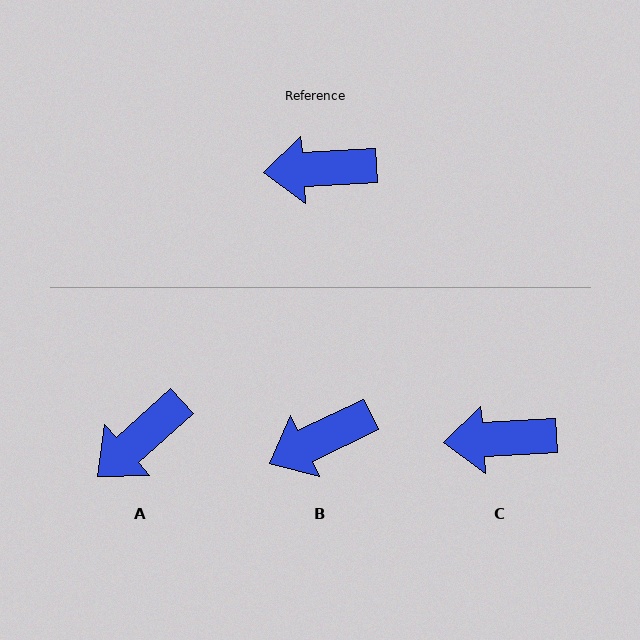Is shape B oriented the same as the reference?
No, it is off by about 22 degrees.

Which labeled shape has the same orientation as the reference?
C.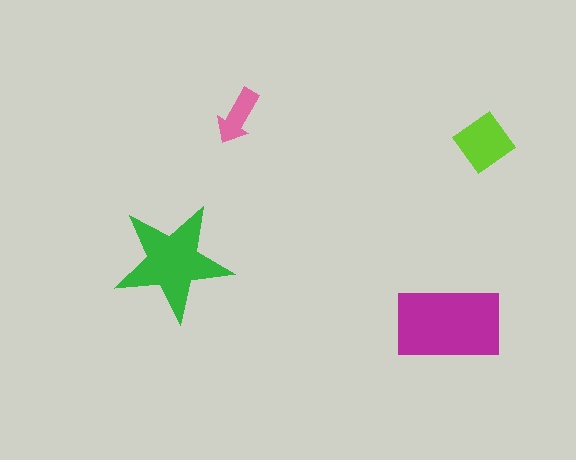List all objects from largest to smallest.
The magenta rectangle, the green star, the lime diamond, the pink arrow.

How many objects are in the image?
There are 4 objects in the image.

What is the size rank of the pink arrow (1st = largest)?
4th.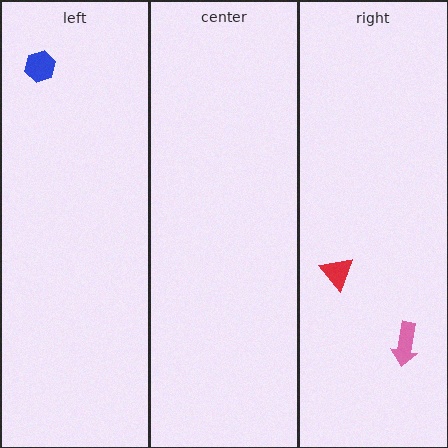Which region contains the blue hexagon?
The left region.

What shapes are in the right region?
The red triangle, the pink arrow.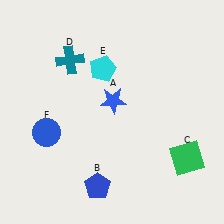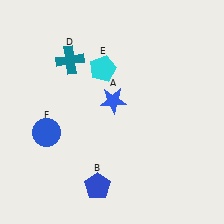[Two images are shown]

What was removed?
The green square (C) was removed in Image 2.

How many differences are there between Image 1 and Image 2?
There is 1 difference between the two images.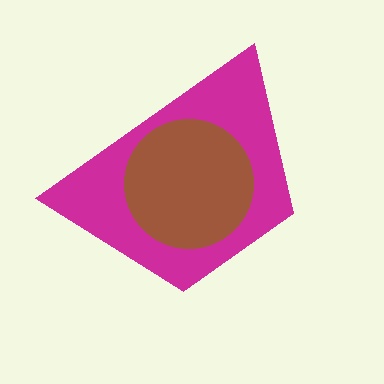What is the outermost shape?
The magenta trapezoid.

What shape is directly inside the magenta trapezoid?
The brown circle.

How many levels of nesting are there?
2.